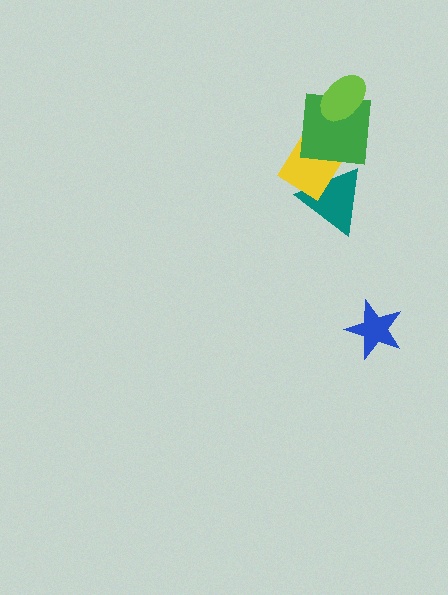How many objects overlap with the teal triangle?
2 objects overlap with the teal triangle.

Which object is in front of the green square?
The lime ellipse is in front of the green square.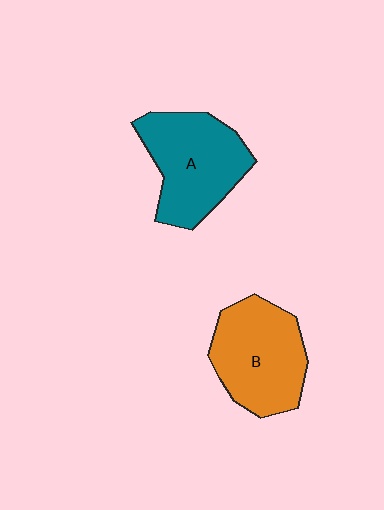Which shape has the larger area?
Shape A (teal).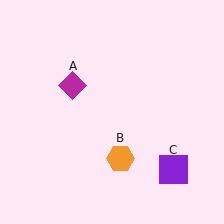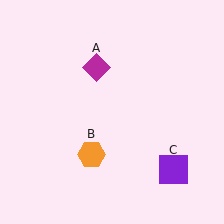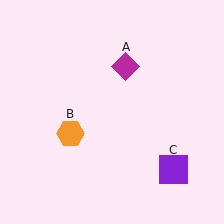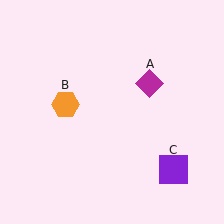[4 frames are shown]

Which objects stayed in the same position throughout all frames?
Purple square (object C) remained stationary.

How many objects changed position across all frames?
2 objects changed position: magenta diamond (object A), orange hexagon (object B).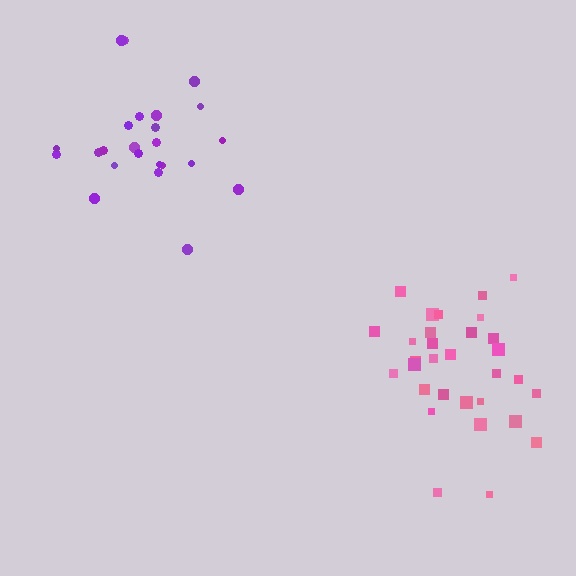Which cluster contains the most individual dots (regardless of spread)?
Pink (31).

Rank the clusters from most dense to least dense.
pink, purple.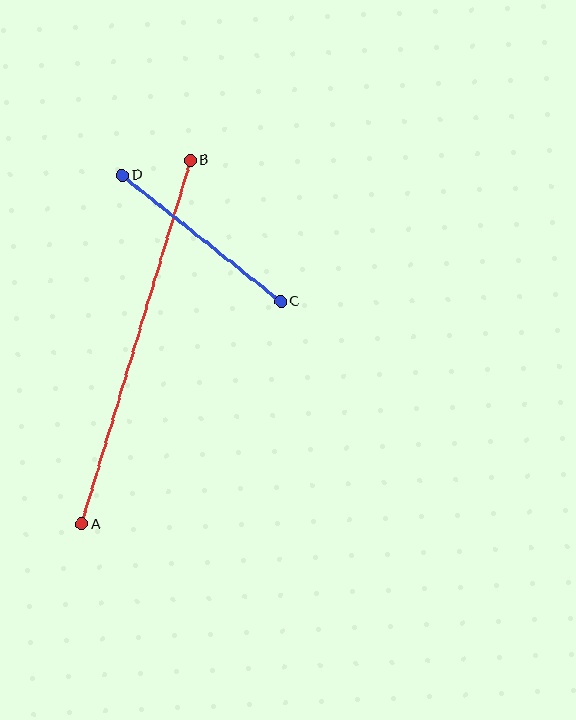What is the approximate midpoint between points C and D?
The midpoint is at approximately (201, 238) pixels.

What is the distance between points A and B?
The distance is approximately 380 pixels.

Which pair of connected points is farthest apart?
Points A and B are farthest apart.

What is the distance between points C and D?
The distance is approximately 202 pixels.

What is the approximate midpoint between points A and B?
The midpoint is at approximately (136, 342) pixels.